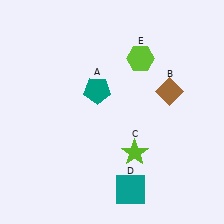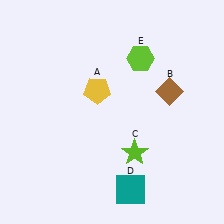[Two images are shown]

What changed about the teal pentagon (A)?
In Image 1, A is teal. In Image 2, it changed to yellow.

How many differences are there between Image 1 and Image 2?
There is 1 difference between the two images.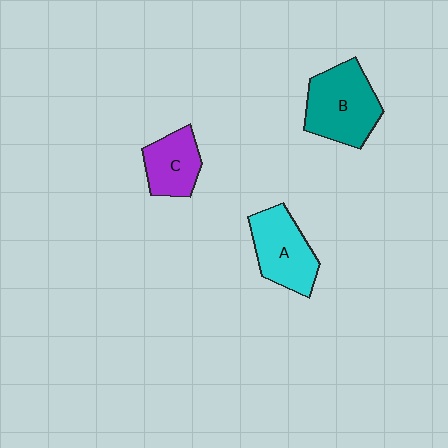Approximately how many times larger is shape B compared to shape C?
Approximately 1.6 times.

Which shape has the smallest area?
Shape C (purple).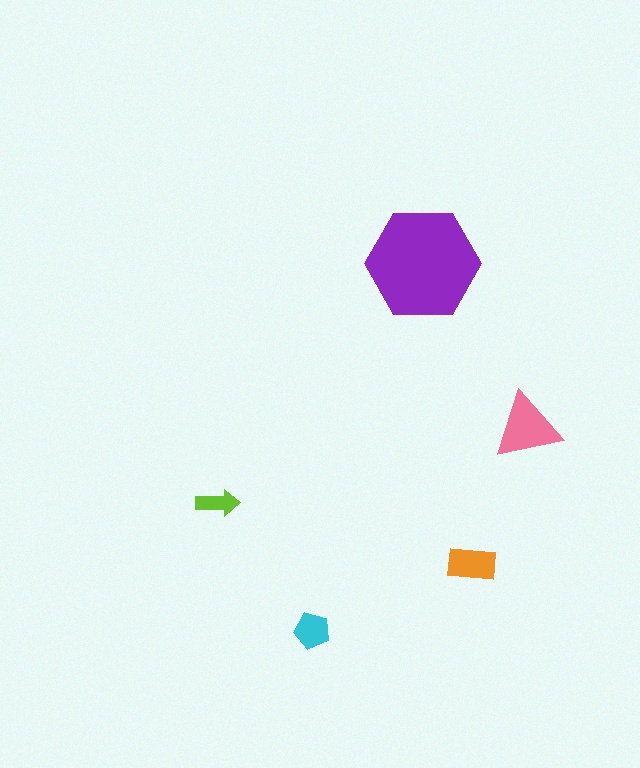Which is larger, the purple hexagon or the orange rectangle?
The purple hexagon.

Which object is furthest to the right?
The pink triangle is rightmost.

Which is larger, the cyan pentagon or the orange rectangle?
The orange rectangle.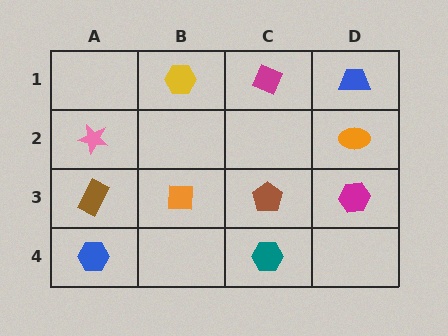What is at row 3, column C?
A brown pentagon.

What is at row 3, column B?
An orange square.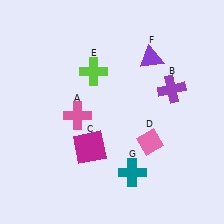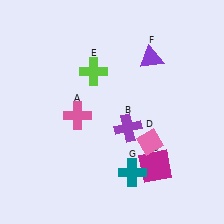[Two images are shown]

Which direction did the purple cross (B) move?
The purple cross (B) moved left.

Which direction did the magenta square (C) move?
The magenta square (C) moved right.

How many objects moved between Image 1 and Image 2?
2 objects moved between the two images.